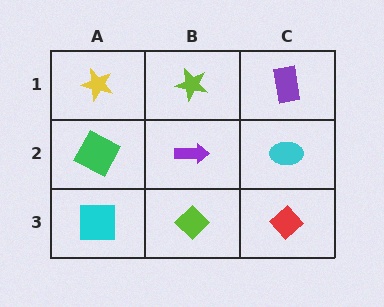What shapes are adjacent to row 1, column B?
A purple arrow (row 2, column B), a yellow star (row 1, column A), a purple rectangle (row 1, column C).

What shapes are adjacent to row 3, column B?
A purple arrow (row 2, column B), a cyan square (row 3, column A), a red diamond (row 3, column C).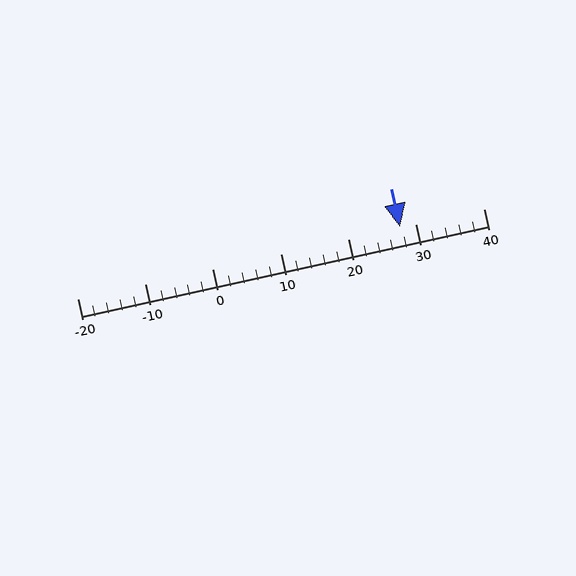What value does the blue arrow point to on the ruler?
The blue arrow points to approximately 28.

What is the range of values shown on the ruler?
The ruler shows values from -20 to 40.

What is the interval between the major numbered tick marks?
The major tick marks are spaced 10 units apart.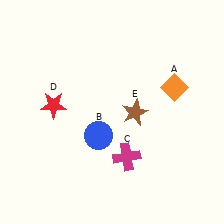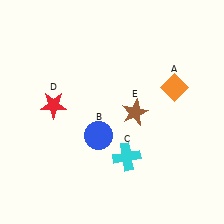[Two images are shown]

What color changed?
The cross (C) changed from magenta in Image 1 to cyan in Image 2.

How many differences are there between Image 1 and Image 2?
There is 1 difference between the two images.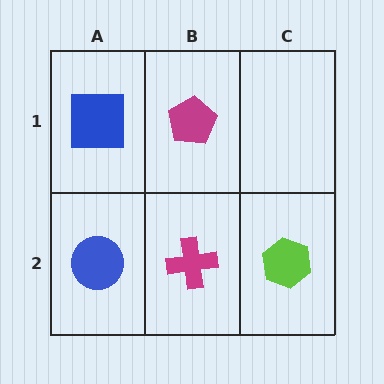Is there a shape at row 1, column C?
No, that cell is empty.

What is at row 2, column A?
A blue circle.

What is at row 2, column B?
A magenta cross.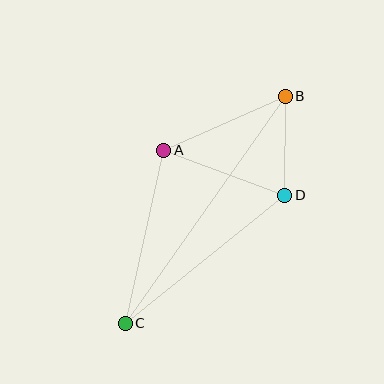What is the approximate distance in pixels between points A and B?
The distance between A and B is approximately 133 pixels.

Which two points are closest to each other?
Points B and D are closest to each other.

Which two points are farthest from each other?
Points B and C are farthest from each other.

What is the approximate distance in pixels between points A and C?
The distance between A and C is approximately 177 pixels.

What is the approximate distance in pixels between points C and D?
The distance between C and D is approximately 205 pixels.